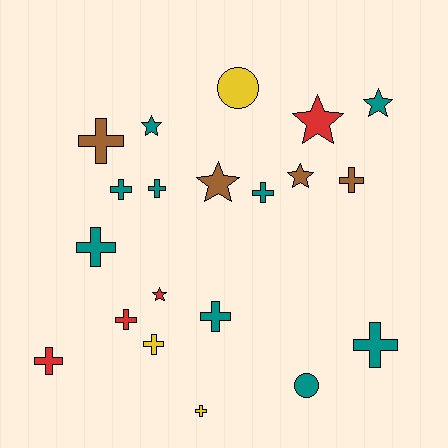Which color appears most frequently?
Teal, with 9 objects.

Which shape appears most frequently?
Cross, with 12 objects.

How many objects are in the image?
There are 20 objects.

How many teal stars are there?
There are 2 teal stars.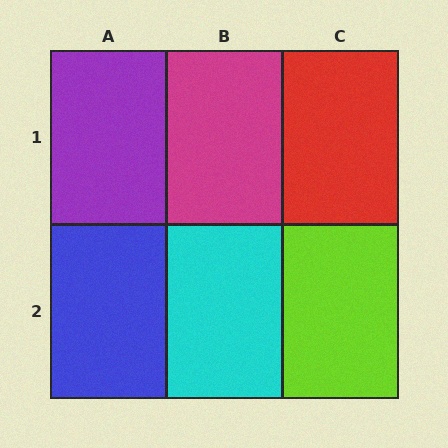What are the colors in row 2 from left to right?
Blue, cyan, lime.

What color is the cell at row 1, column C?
Red.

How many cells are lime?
1 cell is lime.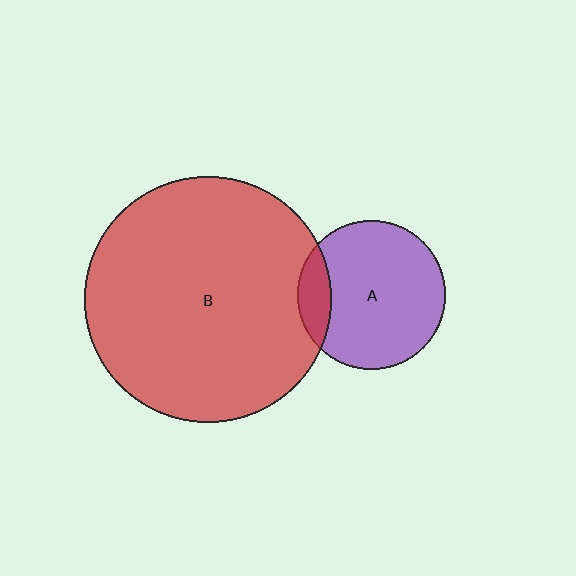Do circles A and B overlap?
Yes.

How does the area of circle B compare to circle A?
Approximately 2.8 times.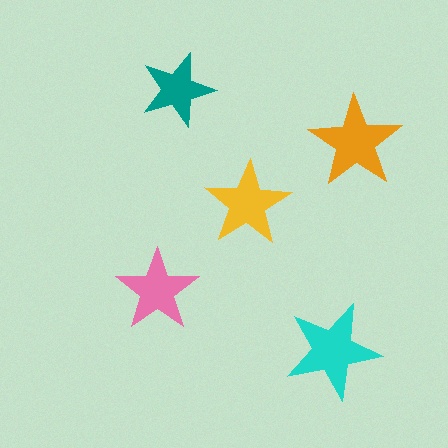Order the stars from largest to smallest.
the cyan one, the orange one, the yellow one, the pink one, the teal one.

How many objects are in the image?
There are 5 objects in the image.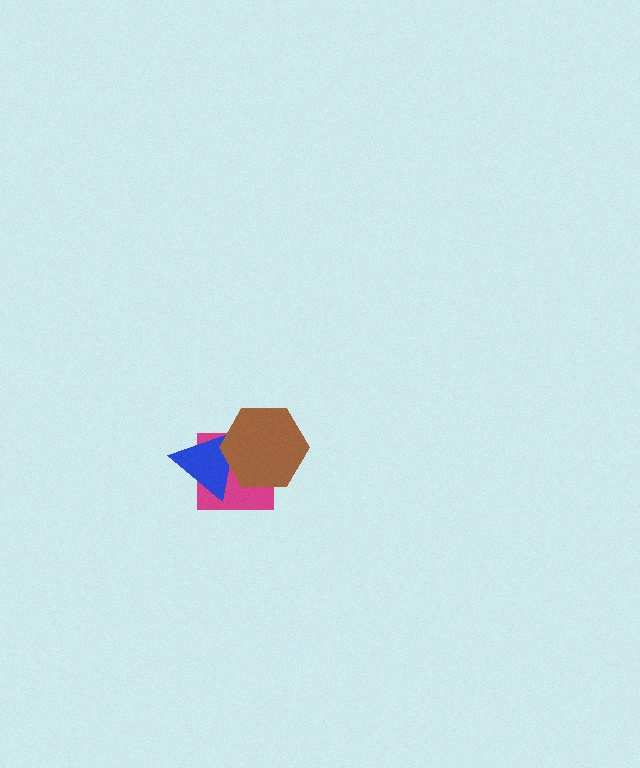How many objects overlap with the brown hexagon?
2 objects overlap with the brown hexagon.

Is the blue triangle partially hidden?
Yes, it is partially covered by another shape.